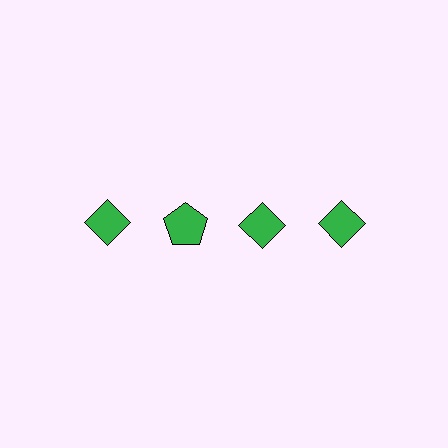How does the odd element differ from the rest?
It has a different shape: pentagon instead of diamond.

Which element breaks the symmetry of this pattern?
The green pentagon in the top row, second from left column breaks the symmetry. All other shapes are green diamonds.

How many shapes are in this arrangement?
There are 4 shapes arranged in a grid pattern.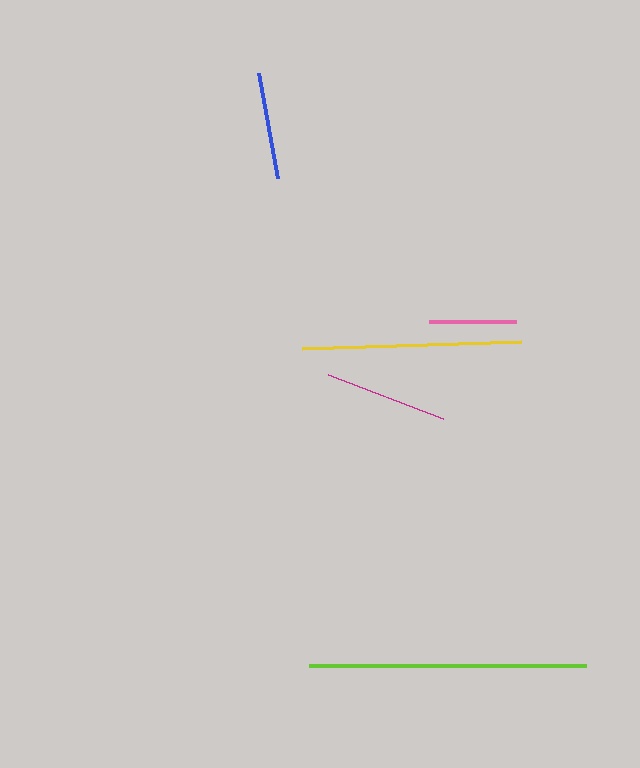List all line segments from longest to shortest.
From longest to shortest: lime, yellow, magenta, blue, pink.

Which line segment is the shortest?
The pink line is the shortest at approximately 87 pixels.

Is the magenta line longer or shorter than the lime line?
The lime line is longer than the magenta line.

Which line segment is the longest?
The lime line is the longest at approximately 276 pixels.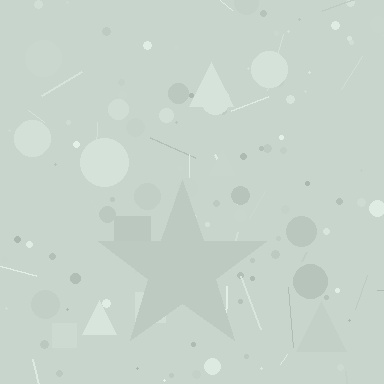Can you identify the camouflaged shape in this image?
The camouflaged shape is a star.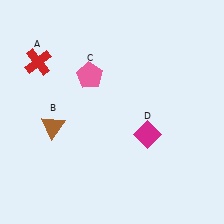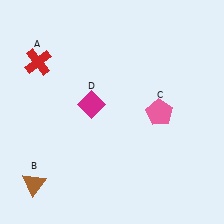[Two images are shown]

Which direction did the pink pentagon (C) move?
The pink pentagon (C) moved right.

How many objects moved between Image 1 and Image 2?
3 objects moved between the two images.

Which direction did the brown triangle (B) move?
The brown triangle (B) moved down.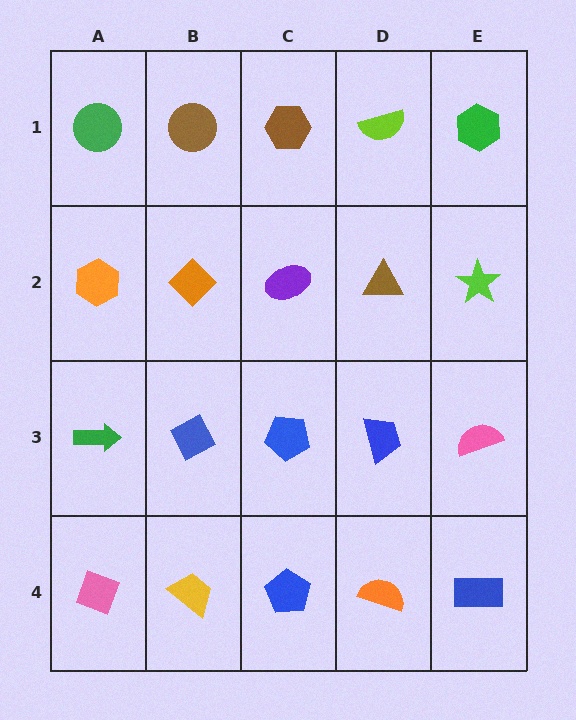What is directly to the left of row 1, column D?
A brown hexagon.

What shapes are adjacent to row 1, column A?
An orange hexagon (row 2, column A), a brown circle (row 1, column B).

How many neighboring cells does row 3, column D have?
4.